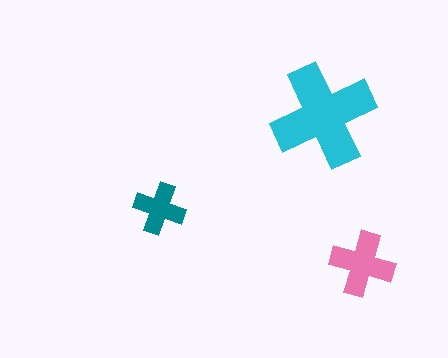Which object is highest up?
The cyan cross is topmost.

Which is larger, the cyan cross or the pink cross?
The cyan one.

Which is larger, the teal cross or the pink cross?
The pink one.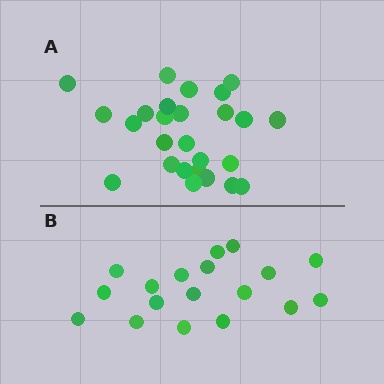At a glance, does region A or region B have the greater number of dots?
Region A (the top region) has more dots.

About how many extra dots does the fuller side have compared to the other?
Region A has roughly 8 or so more dots than region B.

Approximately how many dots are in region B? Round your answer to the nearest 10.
About 20 dots. (The exact count is 18, which rounds to 20.)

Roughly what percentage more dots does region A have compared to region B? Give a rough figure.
About 45% more.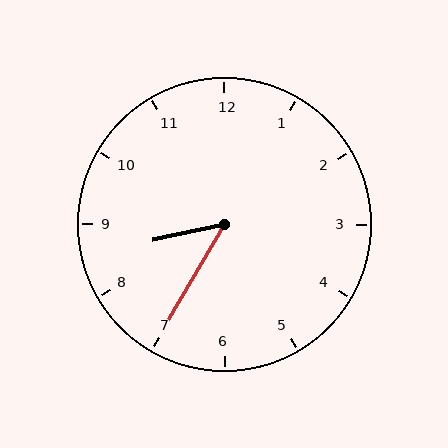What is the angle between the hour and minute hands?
Approximately 48 degrees.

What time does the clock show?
8:35.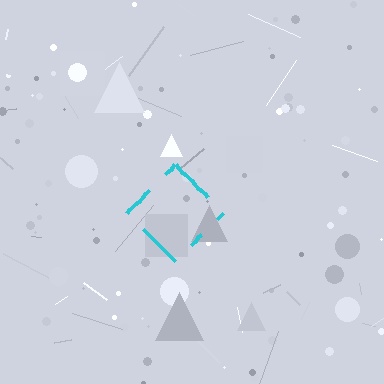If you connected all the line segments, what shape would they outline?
They would outline a diamond.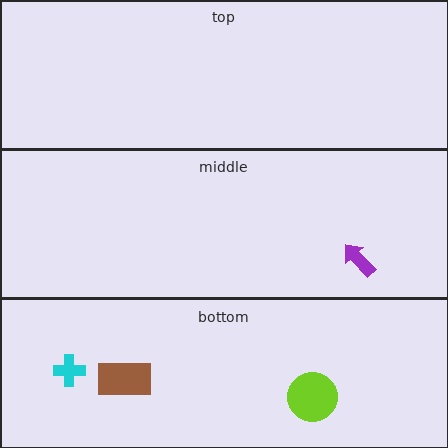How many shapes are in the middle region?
1.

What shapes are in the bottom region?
The brown rectangle, the cyan cross, the lime circle.